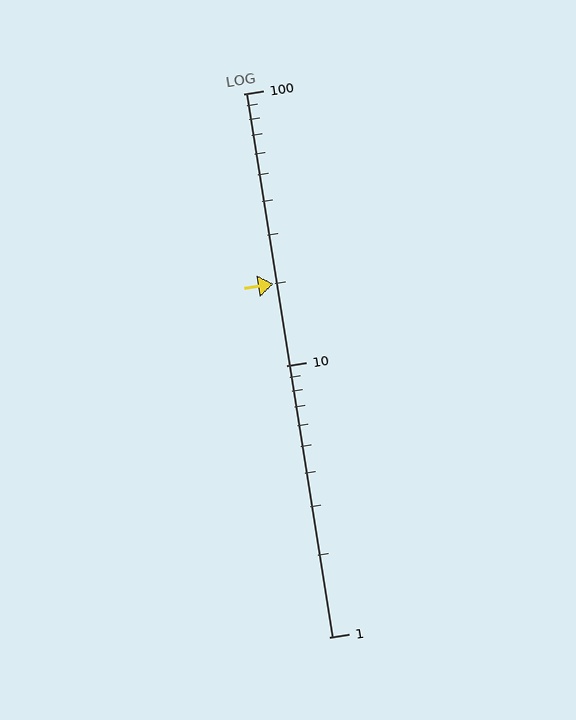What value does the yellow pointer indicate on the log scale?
The pointer indicates approximately 20.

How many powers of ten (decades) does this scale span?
The scale spans 2 decades, from 1 to 100.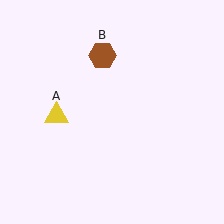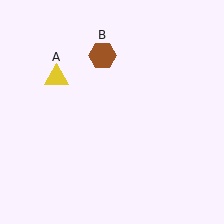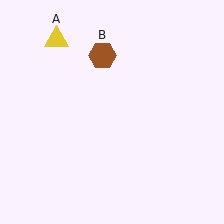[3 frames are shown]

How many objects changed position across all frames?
1 object changed position: yellow triangle (object A).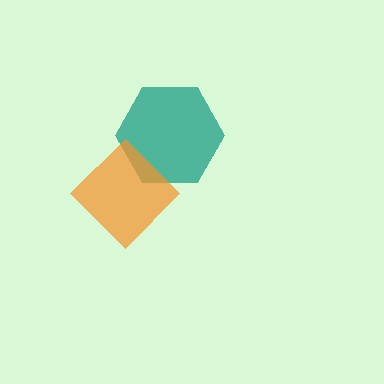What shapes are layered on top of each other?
The layered shapes are: a teal hexagon, an orange diamond.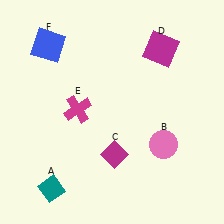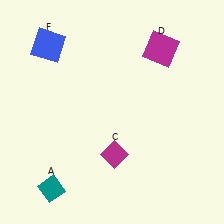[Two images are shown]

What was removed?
The magenta cross (E), the pink circle (B) were removed in Image 2.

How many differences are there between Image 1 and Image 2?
There are 2 differences between the two images.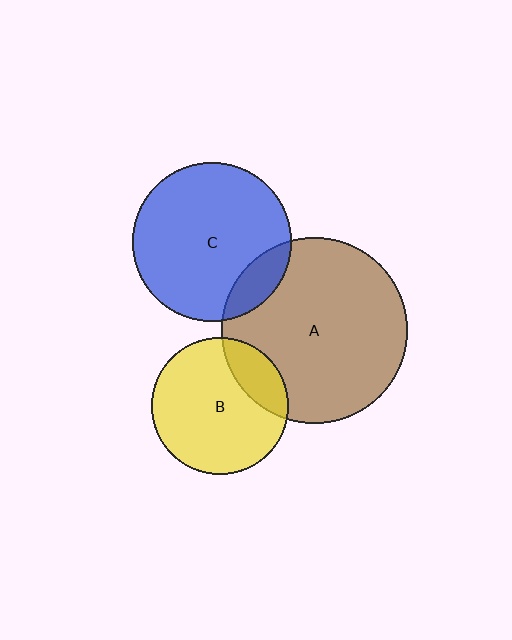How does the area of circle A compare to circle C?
Approximately 1.4 times.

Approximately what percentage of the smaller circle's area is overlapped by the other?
Approximately 15%.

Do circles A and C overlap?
Yes.